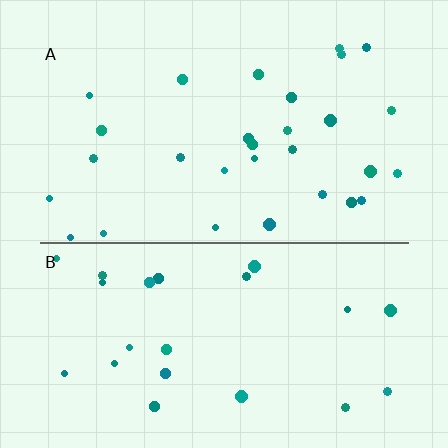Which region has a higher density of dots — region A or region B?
A (the top).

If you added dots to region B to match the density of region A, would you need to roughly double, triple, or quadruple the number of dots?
Approximately double.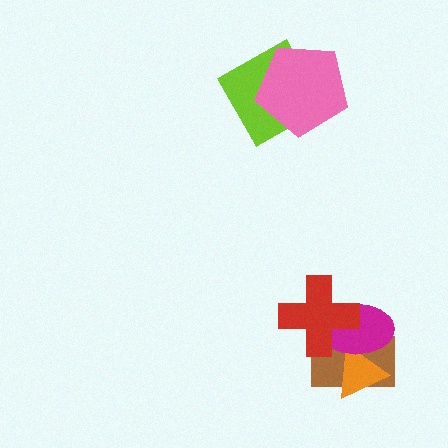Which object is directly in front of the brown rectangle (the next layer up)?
The orange triangle is directly in front of the brown rectangle.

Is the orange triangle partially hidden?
Yes, it is partially covered by another shape.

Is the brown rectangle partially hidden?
Yes, it is partially covered by another shape.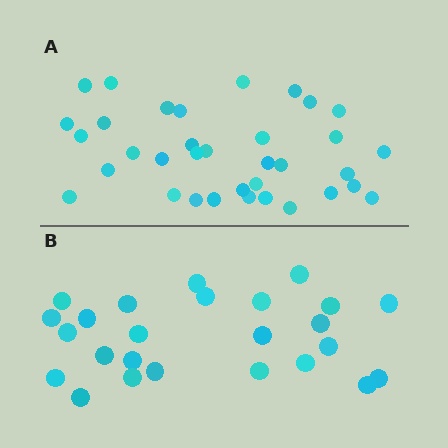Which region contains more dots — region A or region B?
Region A (the top region) has more dots.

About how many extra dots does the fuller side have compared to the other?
Region A has roughly 10 or so more dots than region B.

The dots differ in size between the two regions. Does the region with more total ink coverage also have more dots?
No. Region B has more total ink coverage because its dots are larger, but region A actually contains more individual dots. Total area can be misleading — the number of items is what matters here.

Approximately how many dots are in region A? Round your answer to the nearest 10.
About 40 dots. (The exact count is 35, which rounds to 40.)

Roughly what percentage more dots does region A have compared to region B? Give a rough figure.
About 40% more.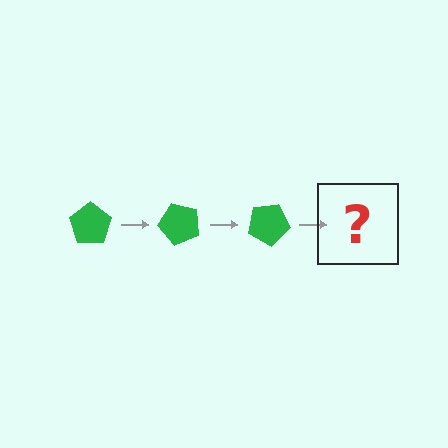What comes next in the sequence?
The next element should be a green pentagon rotated 150 degrees.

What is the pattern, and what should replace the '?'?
The pattern is that the pentagon rotates 50 degrees each step. The '?' should be a green pentagon rotated 150 degrees.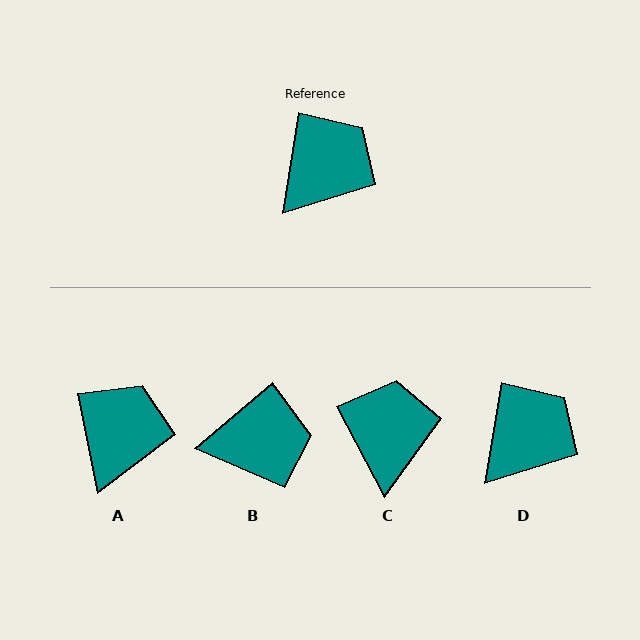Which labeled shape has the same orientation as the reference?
D.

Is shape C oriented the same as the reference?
No, it is off by about 37 degrees.